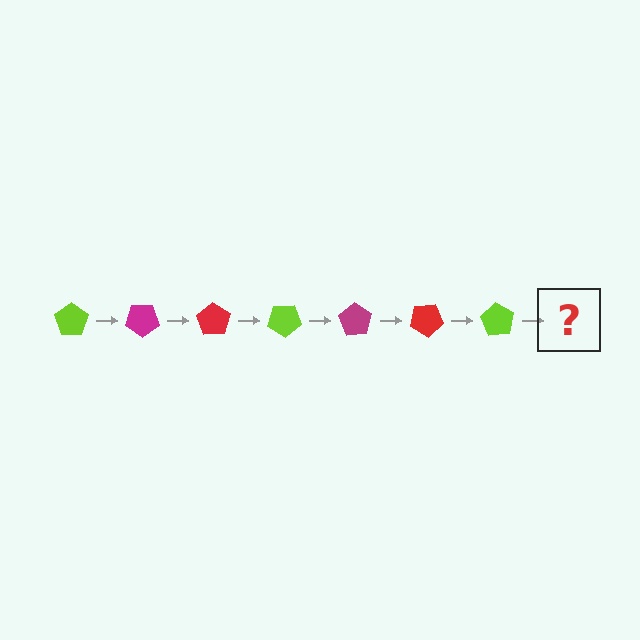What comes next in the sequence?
The next element should be a magenta pentagon, rotated 245 degrees from the start.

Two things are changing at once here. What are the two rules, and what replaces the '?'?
The two rules are that it rotates 35 degrees each step and the color cycles through lime, magenta, and red. The '?' should be a magenta pentagon, rotated 245 degrees from the start.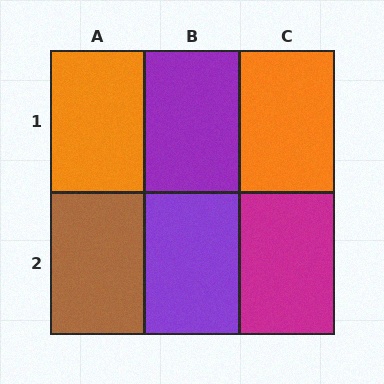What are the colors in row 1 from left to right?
Orange, purple, orange.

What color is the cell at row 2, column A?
Brown.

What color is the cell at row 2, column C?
Magenta.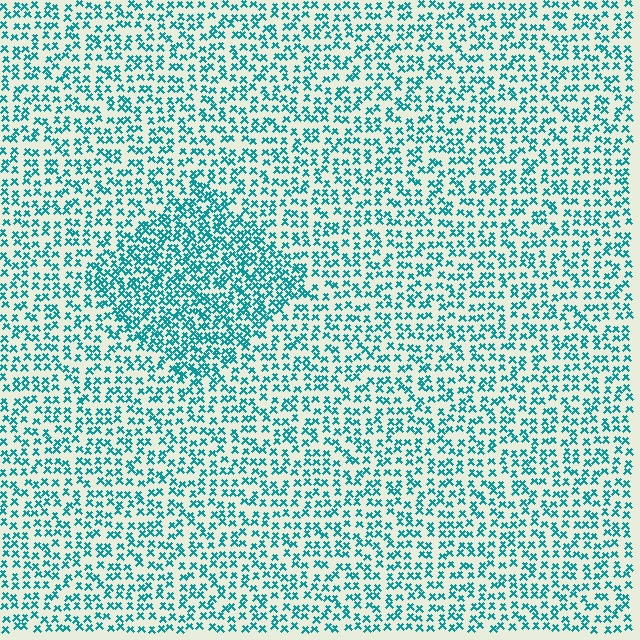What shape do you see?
I see a diamond.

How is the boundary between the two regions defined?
The boundary is defined by a change in element density (approximately 1.7x ratio). All elements are the same color, size, and shape.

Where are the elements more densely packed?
The elements are more densely packed inside the diamond boundary.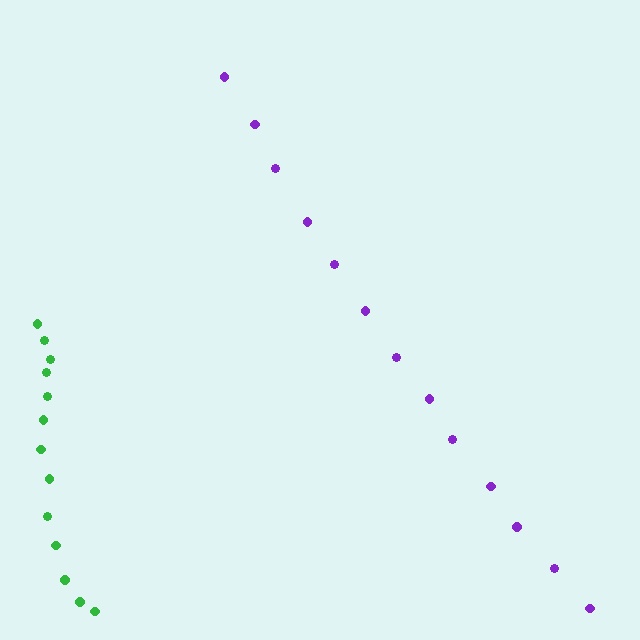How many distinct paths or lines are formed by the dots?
There are 2 distinct paths.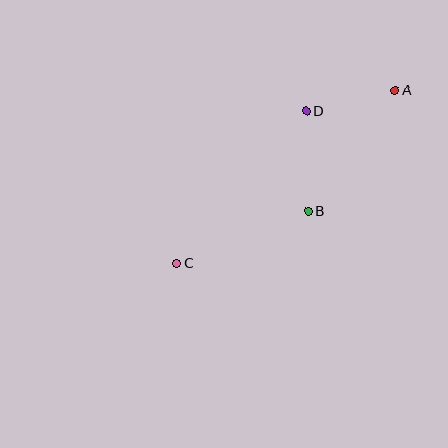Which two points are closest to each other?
Points A and D are closest to each other.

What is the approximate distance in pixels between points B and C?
The distance between B and C is approximately 141 pixels.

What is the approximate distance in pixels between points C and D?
The distance between C and D is approximately 200 pixels.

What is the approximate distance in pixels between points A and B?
The distance between A and B is approximately 148 pixels.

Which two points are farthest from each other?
Points A and C are farthest from each other.